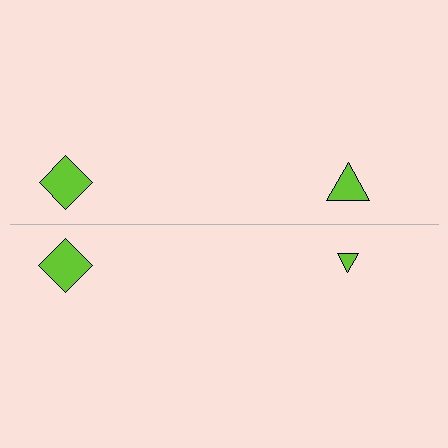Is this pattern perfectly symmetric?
No, the pattern is not perfectly symmetric. The lime triangle on the bottom side has a different size than its mirror counterpart.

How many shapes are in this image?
There are 4 shapes in this image.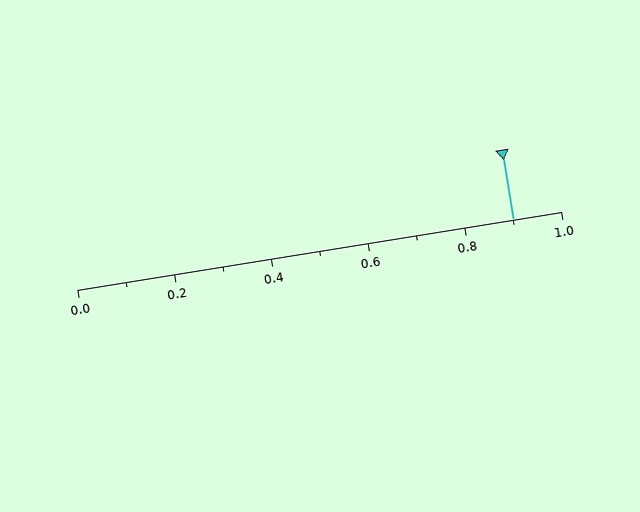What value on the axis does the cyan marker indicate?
The marker indicates approximately 0.9.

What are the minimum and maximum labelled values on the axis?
The axis runs from 0.0 to 1.0.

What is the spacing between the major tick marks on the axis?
The major ticks are spaced 0.2 apart.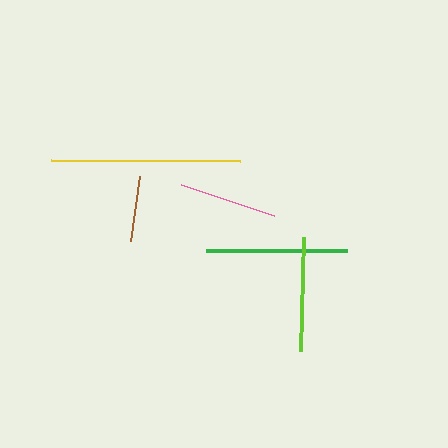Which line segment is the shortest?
The brown line is the shortest at approximately 65 pixels.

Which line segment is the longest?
The yellow line is the longest at approximately 189 pixels.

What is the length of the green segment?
The green segment is approximately 141 pixels long.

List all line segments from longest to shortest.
From longest to shortest: yellow, green, lime, pink, brown.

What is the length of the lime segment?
The lime segment is approximately 114 pixels long.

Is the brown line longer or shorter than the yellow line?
The yellow line is longer than the brown line.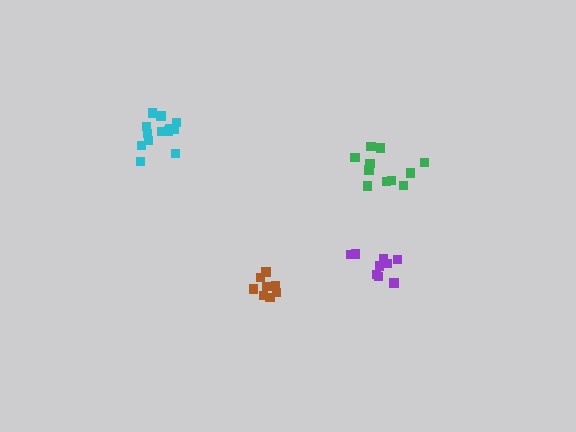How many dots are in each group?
Group 1: 8 dots, Group 2: 11 dots, Group 3: 13 dots, Group 4: 9 dots (41 total).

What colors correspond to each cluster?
The clusters are colored: brown, green, cyan, purple.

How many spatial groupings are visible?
There are 4 spatial groupings.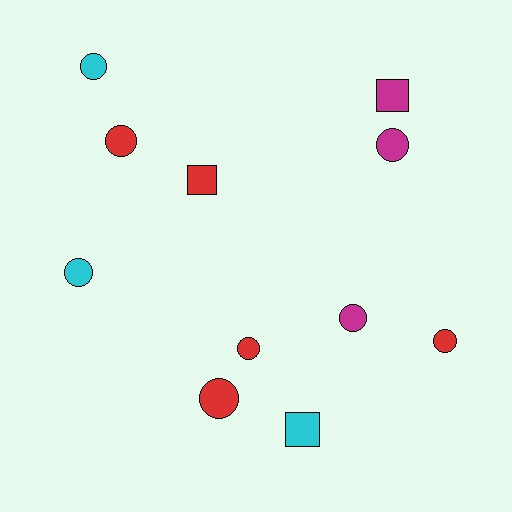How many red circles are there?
There are 4 red circles.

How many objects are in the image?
There are 11 objects.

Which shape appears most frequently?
Circle, with 8 objects.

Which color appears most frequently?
Red, with 5 objects.